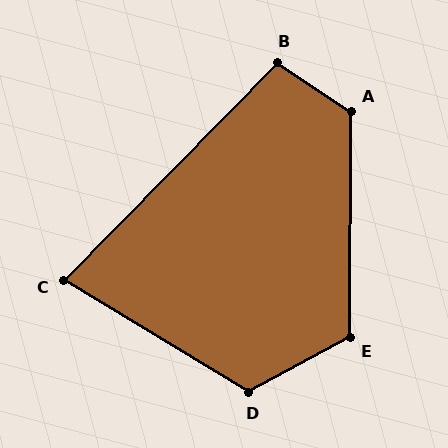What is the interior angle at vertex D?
Approximately 121 degrees (obtuse).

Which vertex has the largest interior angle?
A, at approximately 123 degrees.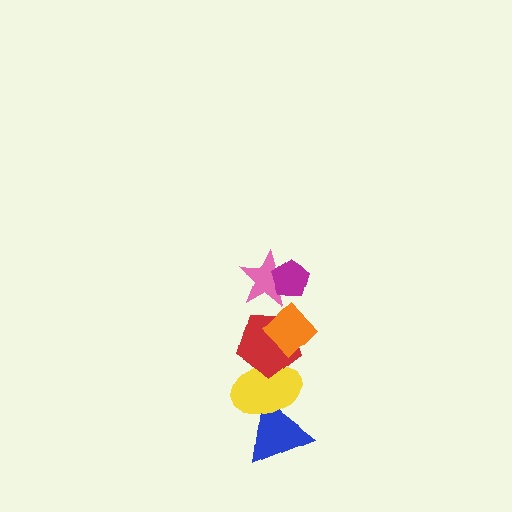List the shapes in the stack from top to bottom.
From top to bottom: the magenta pentagon, the pink star, the orange diamond, the red pentagon, the yellow ellipse, the blue triangle.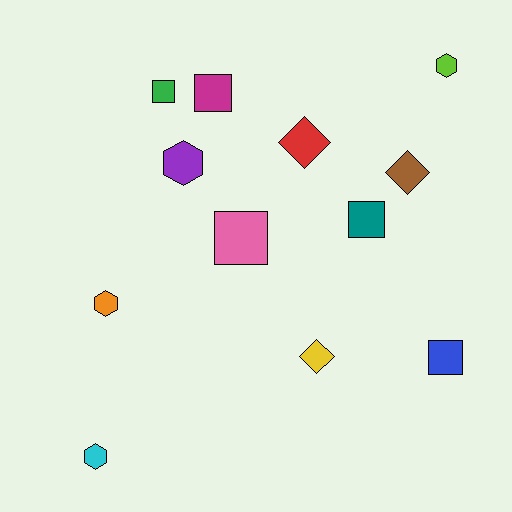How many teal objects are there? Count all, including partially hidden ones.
There is 1 teal object.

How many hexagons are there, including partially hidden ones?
There are 4 hexagons.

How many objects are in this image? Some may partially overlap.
There are 12 objects.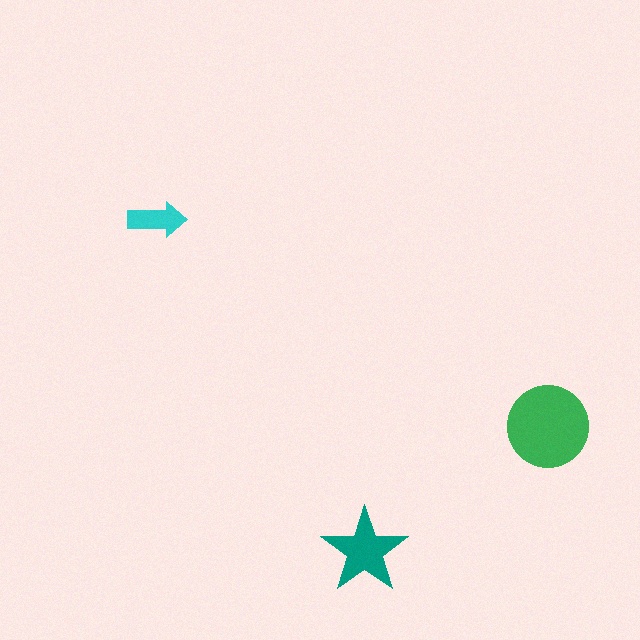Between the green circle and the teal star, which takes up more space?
The green circle.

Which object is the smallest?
The cyan arrow.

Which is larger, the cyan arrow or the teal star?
The teal star.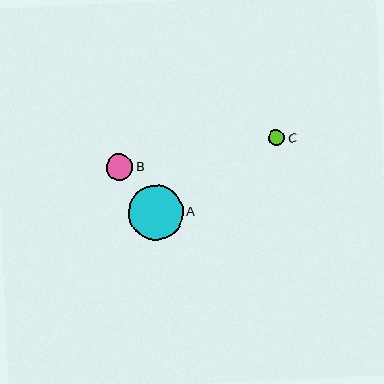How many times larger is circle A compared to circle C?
Circle A is approximately 3.4 times the size of circle C.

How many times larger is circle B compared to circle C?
Circle B is approximately 1.6 times the size of circle C.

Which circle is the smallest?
Circle C is the smallest with a size of approximately 16 pixels.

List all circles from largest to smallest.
From largest to smallest: A, B, C.